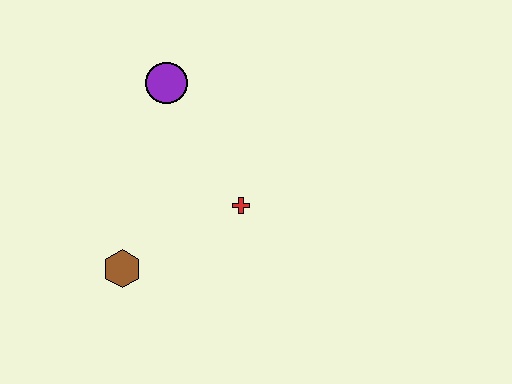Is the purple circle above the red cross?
Yes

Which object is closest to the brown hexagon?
The red cross is closest to the brown hexagon.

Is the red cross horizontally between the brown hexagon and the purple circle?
No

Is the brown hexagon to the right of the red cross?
No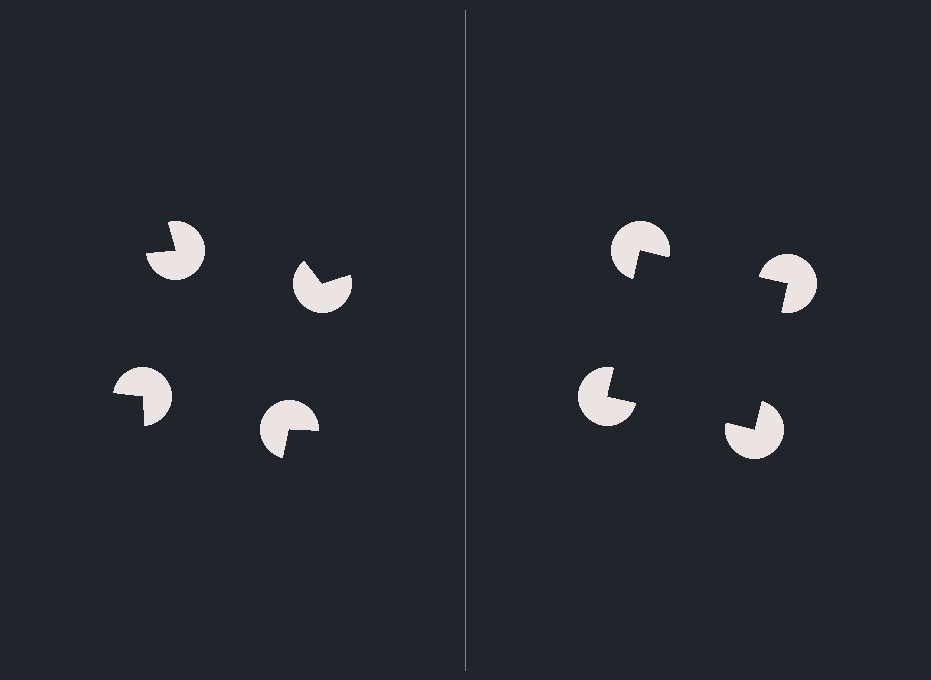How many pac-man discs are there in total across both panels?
8 — 4 on each side.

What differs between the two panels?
The pac-man discs are positioned identically on both sides; only the wedge orientations differ. On the right they align to a square; on the left they are misaligned.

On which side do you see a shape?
An illusory square appears on the right side. On the left side the wedge cuts are rotated, so no coherent shape forms.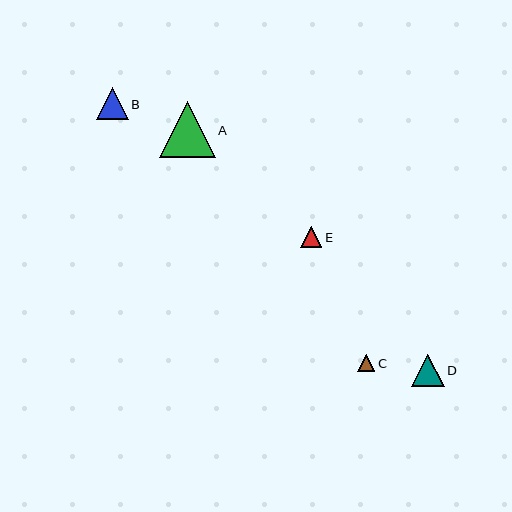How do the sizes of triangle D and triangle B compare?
Triangle D and triangle B are approximately the same size.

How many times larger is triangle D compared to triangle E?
Triangle D is approximately 1.5 times the size of triangle E.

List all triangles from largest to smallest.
From largest to smallest: A, D, B, E, C.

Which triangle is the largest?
Triangle A is the largest with a size of approximately 56 pixels.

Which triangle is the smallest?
Triangle C is the smallest with a size of approximately 17 pixels.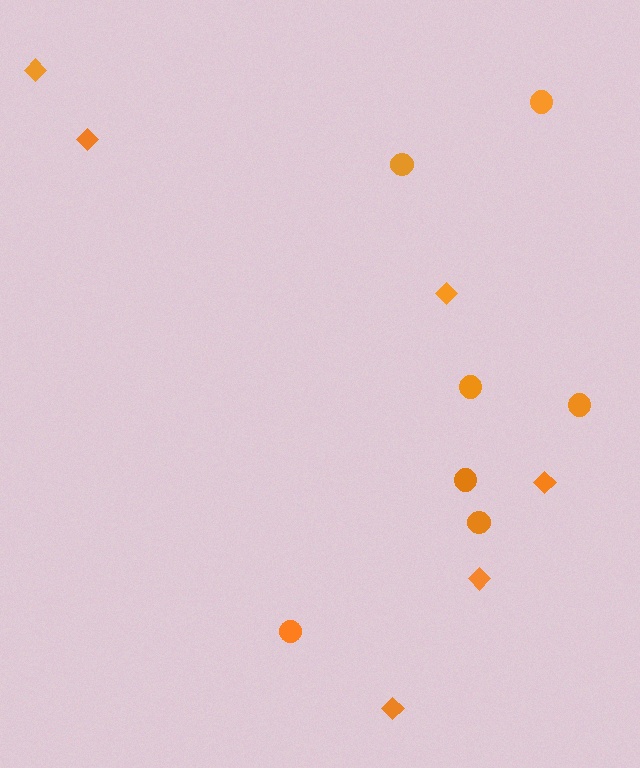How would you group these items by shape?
There are 2 groups: one group of diamonds (6) and one group of circles (7).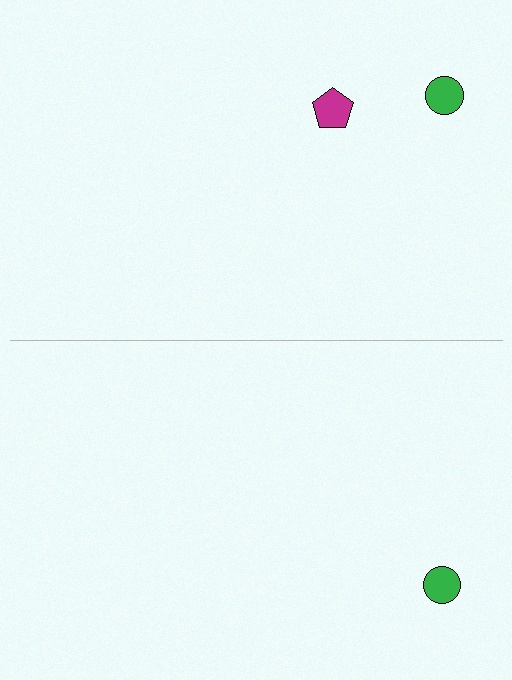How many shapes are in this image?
There are 3 shapes in this image.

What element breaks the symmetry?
A magenta pentagon is missing from the bottom side.